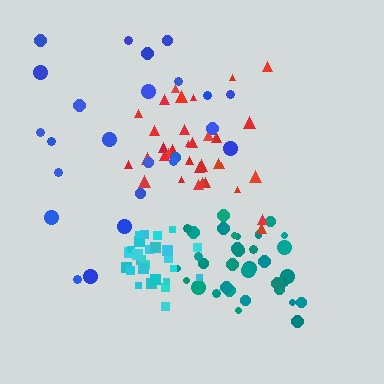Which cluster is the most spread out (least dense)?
Blue.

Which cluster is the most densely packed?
Cyan.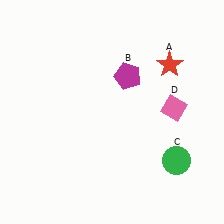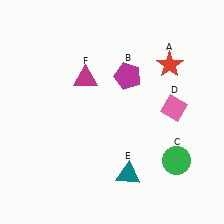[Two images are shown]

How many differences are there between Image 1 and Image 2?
There are 2 differences between the two images.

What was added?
A teal triangle (E), a magenta triangle (F) were added in Image 2.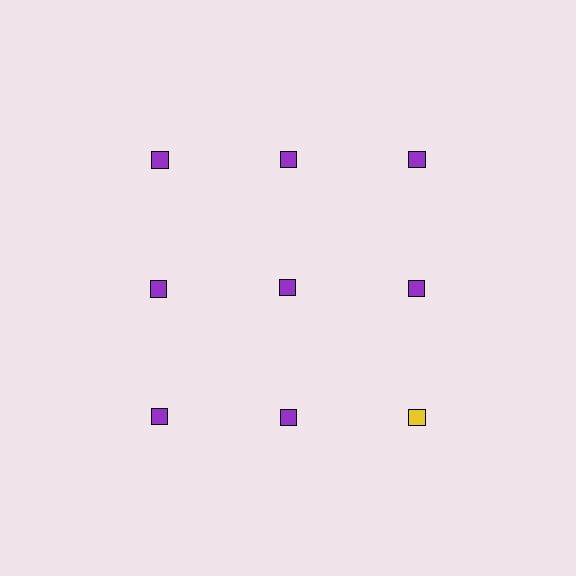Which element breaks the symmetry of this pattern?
The yellow square in the third row, center column breaks the symmetry. All other shapes are purple squares.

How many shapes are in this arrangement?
There are 9 shapes arranged in a grid pattern.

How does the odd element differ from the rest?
It has a different color: yellow instead of purple.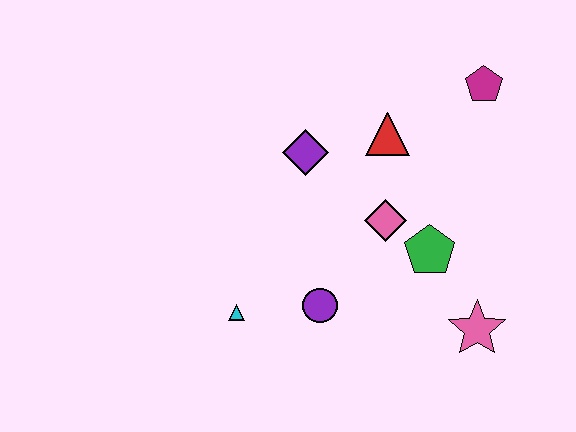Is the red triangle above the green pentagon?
Yes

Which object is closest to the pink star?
The green pentagon is closest to the pink star.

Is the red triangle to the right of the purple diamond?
Yes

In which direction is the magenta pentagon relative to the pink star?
The magenta pentagon is above the pink star.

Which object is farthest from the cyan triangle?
The magenta pentagon is farthest from the cyan triangle.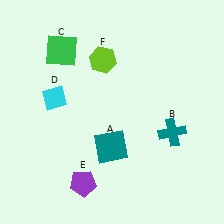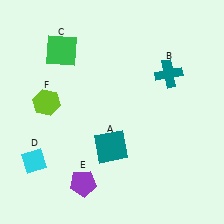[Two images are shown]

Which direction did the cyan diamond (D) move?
The cyan diamond (D) moved down.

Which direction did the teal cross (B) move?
The teal cross (B) moved up.